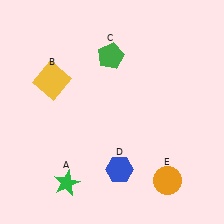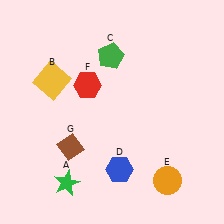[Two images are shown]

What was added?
A red hexagon (F), a brown diamond (G) were added in Image 2.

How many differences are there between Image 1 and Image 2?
There are 2 differences between the two images.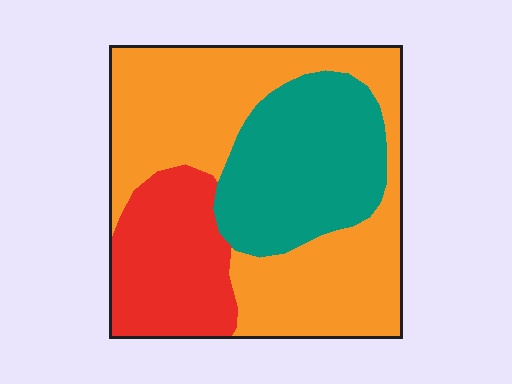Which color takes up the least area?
Red, at roughly 20%.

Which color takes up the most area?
Orange, at roughly 50%.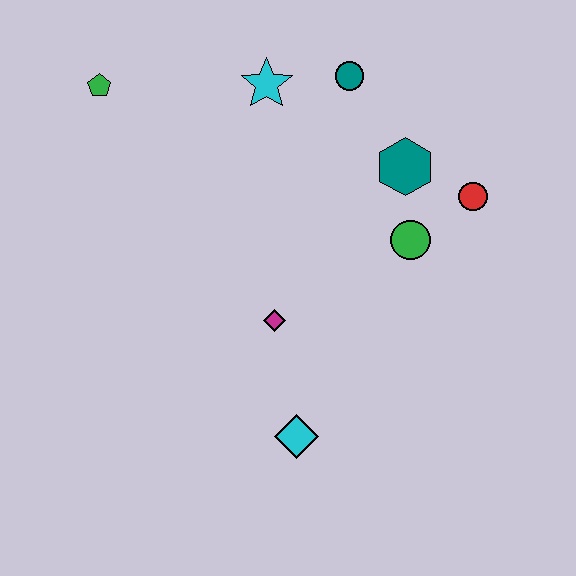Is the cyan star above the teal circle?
No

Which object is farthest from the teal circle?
The cyan diamond is farthest from the teal circle.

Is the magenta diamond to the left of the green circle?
Yes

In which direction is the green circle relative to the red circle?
The green circle is to the left of the red circle.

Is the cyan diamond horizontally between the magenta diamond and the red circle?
Yes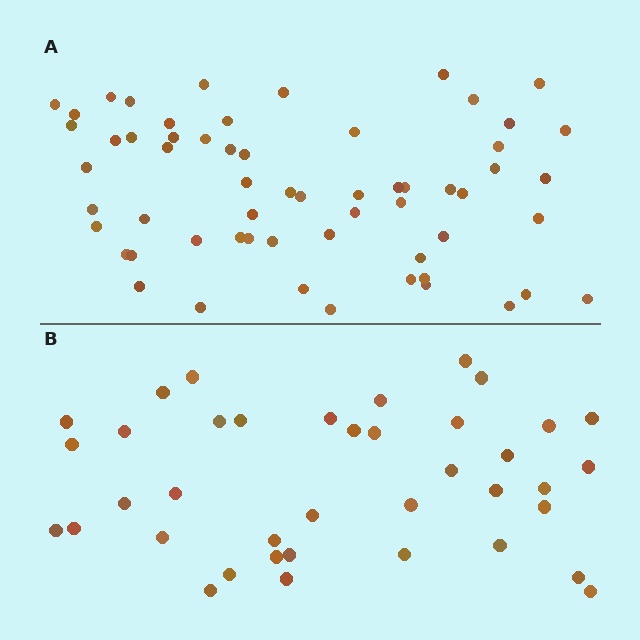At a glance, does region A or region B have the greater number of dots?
Region A (the top region) has more dots.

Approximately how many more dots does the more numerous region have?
Region A has approximately 20 more dots than region B.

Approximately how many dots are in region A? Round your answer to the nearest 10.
About 60 dots.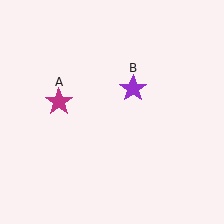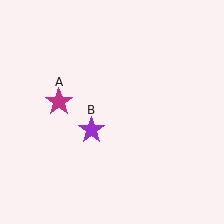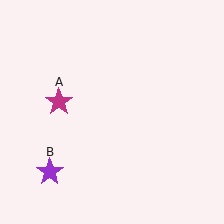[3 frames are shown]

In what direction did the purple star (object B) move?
The purple star (object B) moved down and to the left.